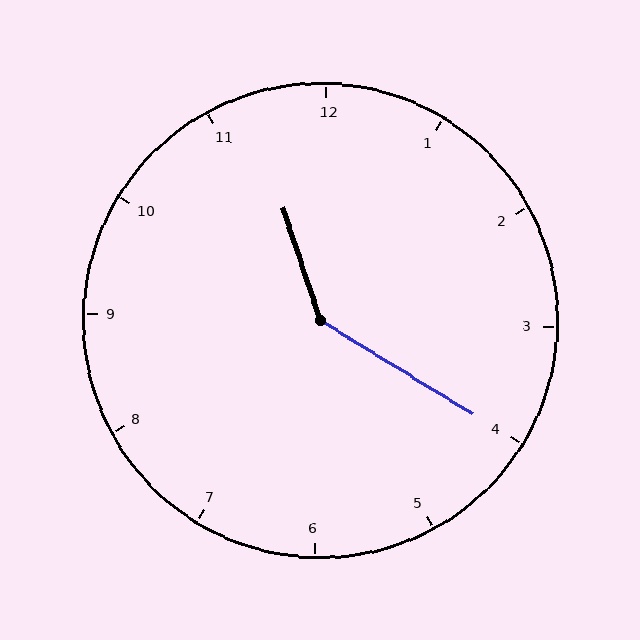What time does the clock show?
11:20.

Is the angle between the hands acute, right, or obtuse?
It is obtuse.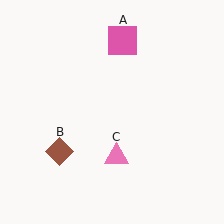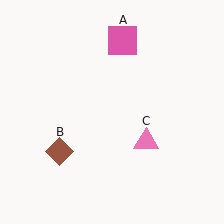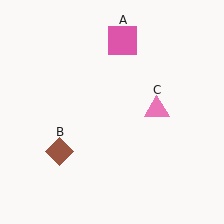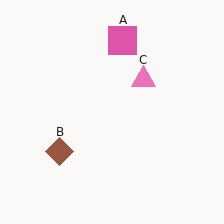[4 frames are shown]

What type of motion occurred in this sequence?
The pink triangle (object C) rotated counterclockwise around the center of the scene.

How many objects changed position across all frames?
1 object changed position: pink triangle (object C).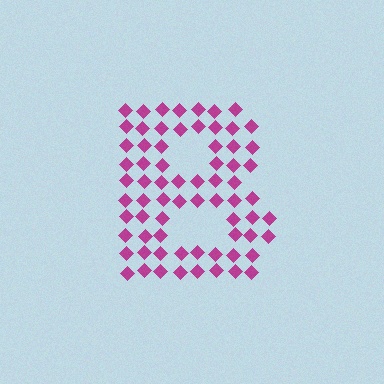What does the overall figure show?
The overall figure shows the letter B.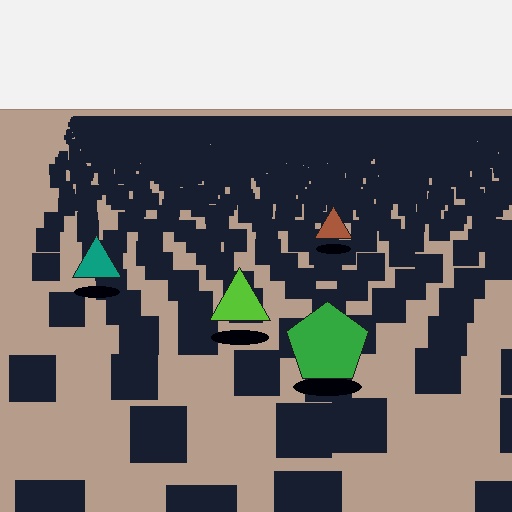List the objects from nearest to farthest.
From nearest to farthest: the green pentagon, the lime triangle, the teal triangle, the brown triangle.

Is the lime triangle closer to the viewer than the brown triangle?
Yes. The lime triangle is closer — you can tell from the texture gradient: the ground texture is coarser near it.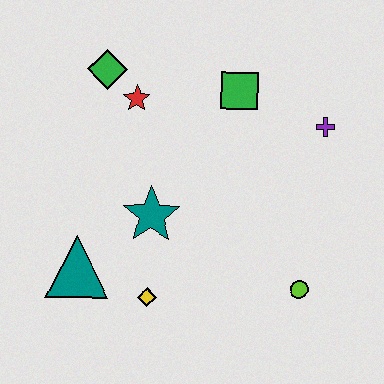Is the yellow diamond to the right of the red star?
Yes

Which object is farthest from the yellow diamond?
The purple cross is farthest from the yellow diamond.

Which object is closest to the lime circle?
The yellow diamond is closest to the lime circle.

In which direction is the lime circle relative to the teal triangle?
The lime circle is to the right of the teal triangle.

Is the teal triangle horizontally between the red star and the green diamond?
No